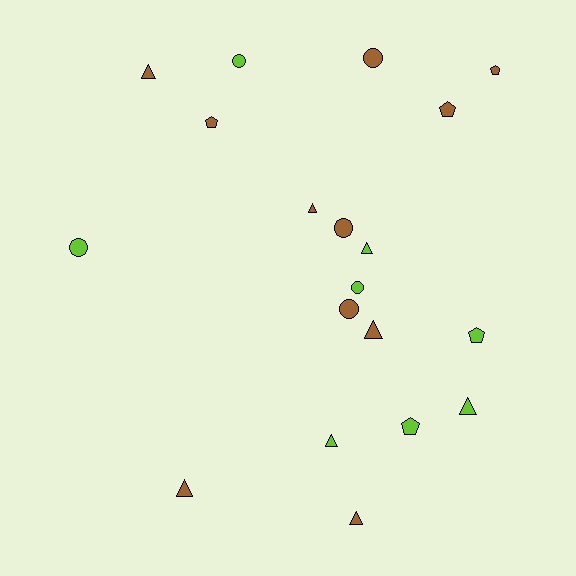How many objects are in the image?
There are 19 objects.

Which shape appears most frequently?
Triangle, with 8 objects.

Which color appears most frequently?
Brown, with 11 objects.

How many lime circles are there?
There are 3 lime circles.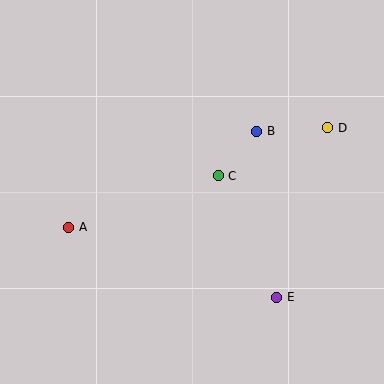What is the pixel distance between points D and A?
The distance between D and A is 277 pixels.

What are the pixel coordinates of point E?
Point E is at (277, 297).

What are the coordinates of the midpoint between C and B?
The midpoint between C and B is at (238, 154).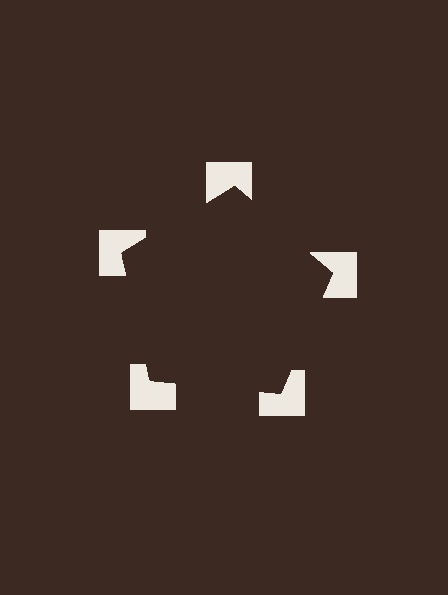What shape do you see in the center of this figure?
An illusory pentagon — its edges are inferred from the aligned wedge cuts in the notched squares, not physically drawn.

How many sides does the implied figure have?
5 sides.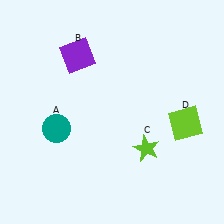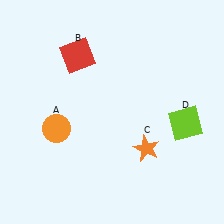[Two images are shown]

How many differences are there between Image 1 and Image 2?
There are 3 differences between the two images.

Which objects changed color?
A changed from teal to orange. B changed from purple to red. C changed from lime to orange.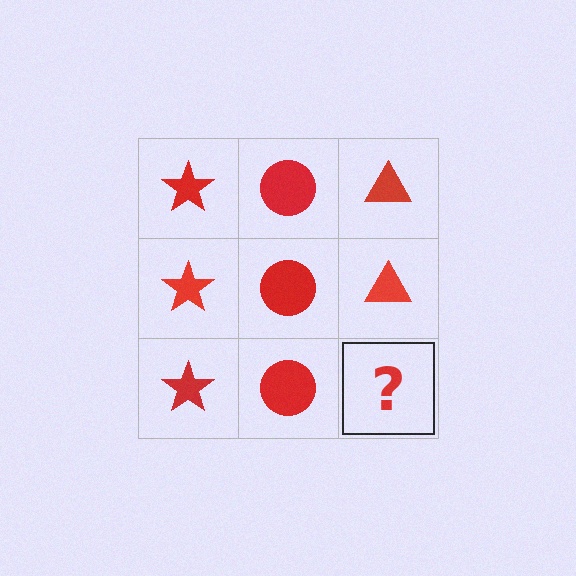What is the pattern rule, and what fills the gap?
The rule is that each column has a consistent shape. The gap should be filled with a red triangle.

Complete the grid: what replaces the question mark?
The question mark should be replaced with a red triangle.